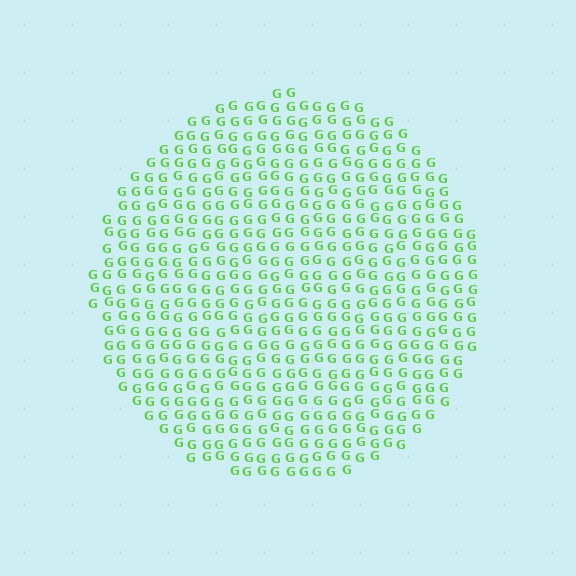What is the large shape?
The large shape is a circle.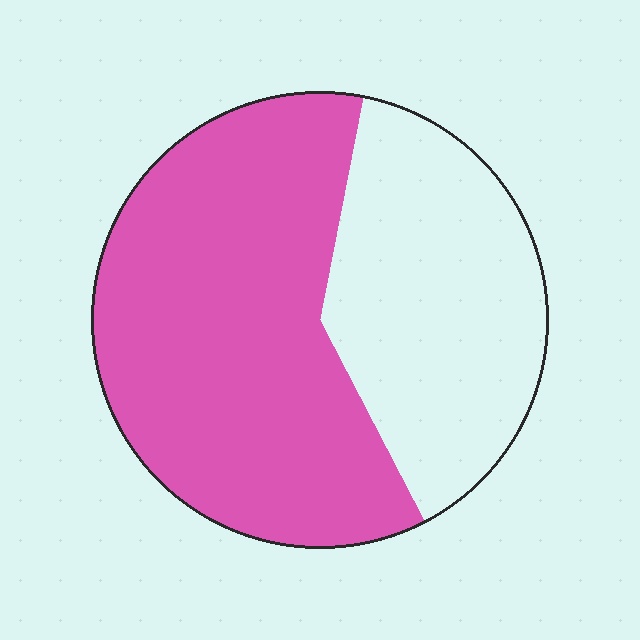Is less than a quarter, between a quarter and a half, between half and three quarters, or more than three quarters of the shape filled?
Between half and three quarters.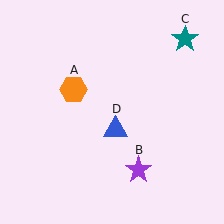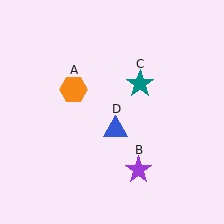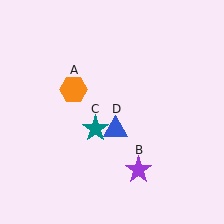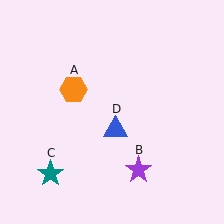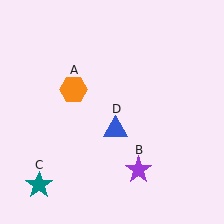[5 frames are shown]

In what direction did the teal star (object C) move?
The teal star (object C) moved down and to the left.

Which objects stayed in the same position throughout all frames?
Orange hexagon (object A) and purple star (object B) and blue triangle (object D) remained stationary.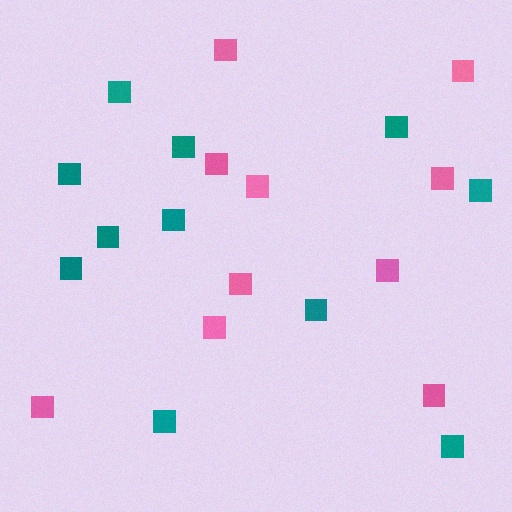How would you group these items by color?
There are 2 groups: one group of pink squares (10) and one group of teal squares (11).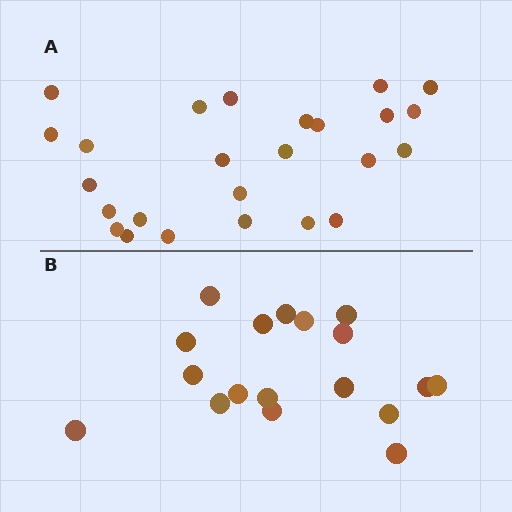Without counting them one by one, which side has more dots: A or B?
Region A (the top region) has more dots.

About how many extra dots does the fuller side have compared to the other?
Region A has roughly 8 or so more dots than region B.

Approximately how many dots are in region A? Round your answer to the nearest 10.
About 20 dots. (The exact count is 25, which rounds to 20.)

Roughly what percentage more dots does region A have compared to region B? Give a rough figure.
About 40% more.